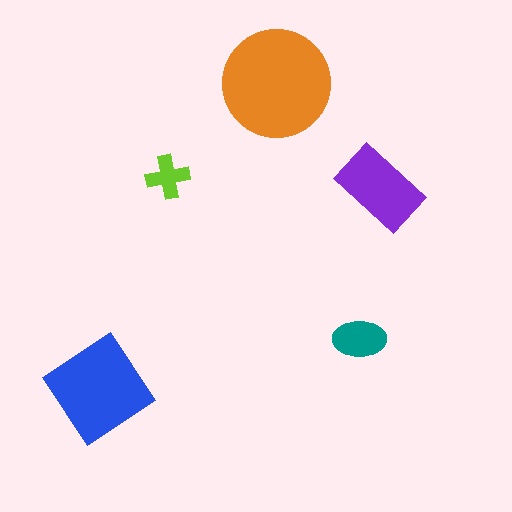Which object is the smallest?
The lime cross.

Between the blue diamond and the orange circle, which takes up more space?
The orange circle.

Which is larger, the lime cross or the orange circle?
The orange circle.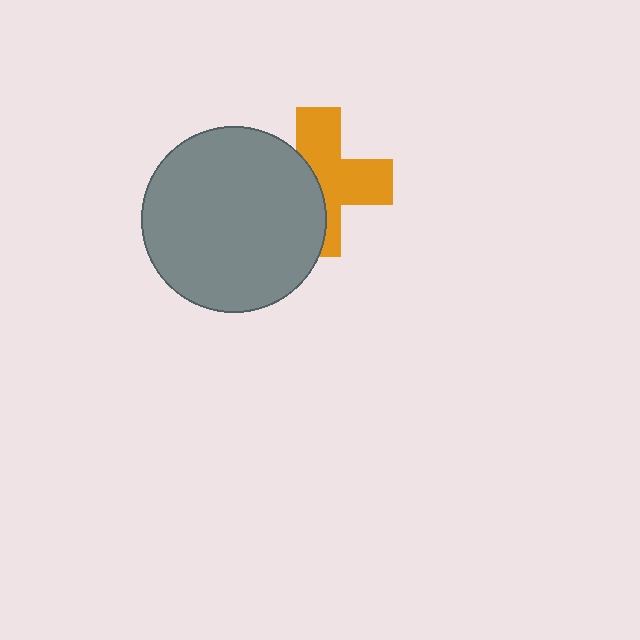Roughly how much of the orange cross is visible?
About half of it is visible (roughly 57%).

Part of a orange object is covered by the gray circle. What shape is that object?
It is a cross.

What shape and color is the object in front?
The object in front is a gray circle.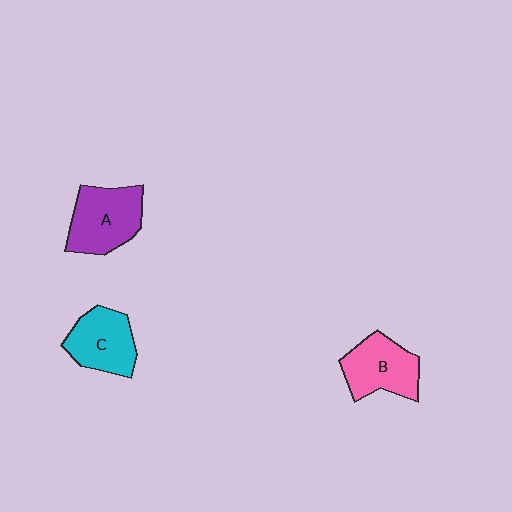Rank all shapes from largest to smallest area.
From largest to smallest: A (purple), B (pink), C (cyan).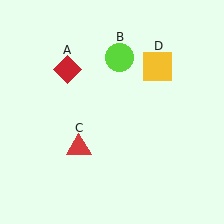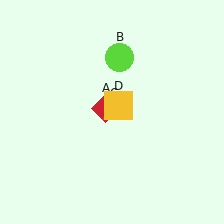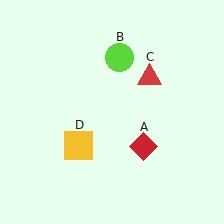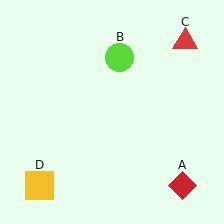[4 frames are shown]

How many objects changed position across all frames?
3 objects changed position: red diamond (object A), red triangle (object C), yellow square (object D).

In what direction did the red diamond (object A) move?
The red diamond (object A) moved down and to the right.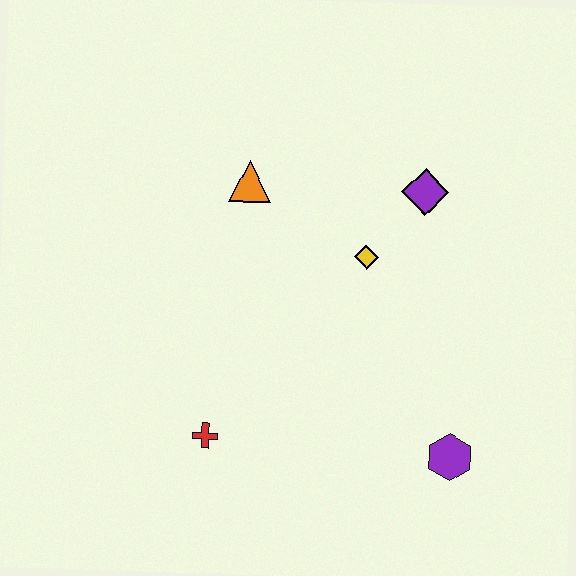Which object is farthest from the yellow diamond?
The red cross is farthest from the yellow diamond.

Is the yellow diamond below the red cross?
No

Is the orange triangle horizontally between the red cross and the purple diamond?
Yes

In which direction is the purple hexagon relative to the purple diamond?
The purple hexagon is below the purple diamond.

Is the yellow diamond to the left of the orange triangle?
No